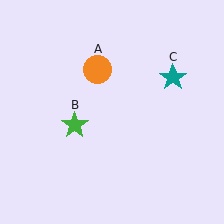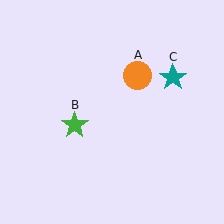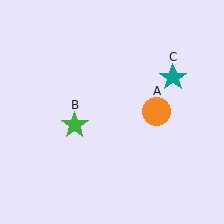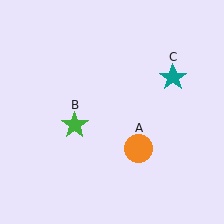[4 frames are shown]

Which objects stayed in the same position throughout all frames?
Green star (object B) and teal star (object C) remained stationary.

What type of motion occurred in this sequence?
The orange circle (object A) rotated clockwise around the center of the scene.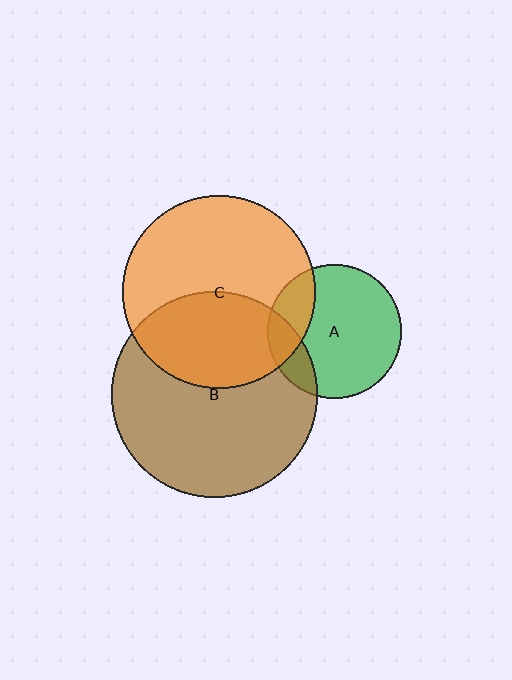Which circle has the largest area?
Circle B (brown).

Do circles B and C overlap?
Yes.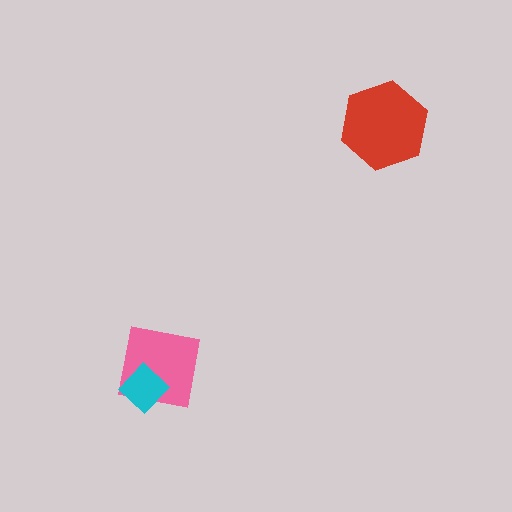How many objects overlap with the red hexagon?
0 objects overlap with the red hexagon.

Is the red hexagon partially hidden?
No, no other shape covers it.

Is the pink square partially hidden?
Yes, it is partially covered by another shape.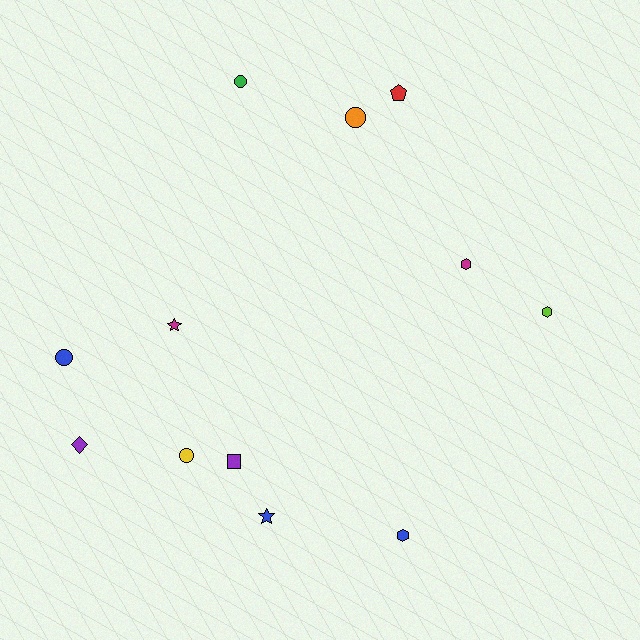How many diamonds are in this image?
There is 1 diamond.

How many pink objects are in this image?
There are no pink objects.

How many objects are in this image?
There are 12 objects.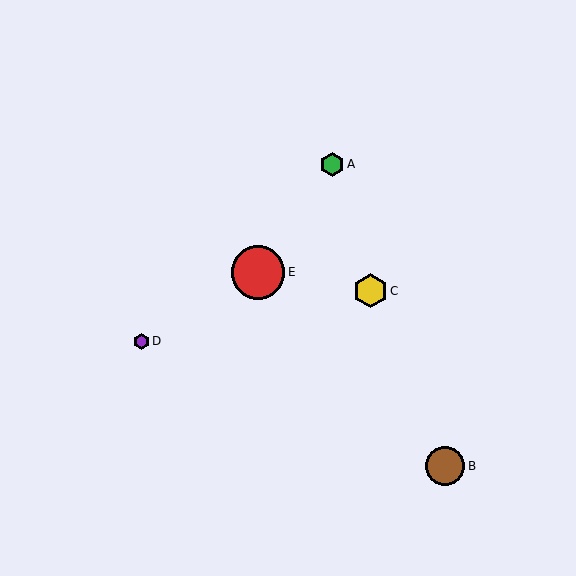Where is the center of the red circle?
The center of the red circle is at (258, 272).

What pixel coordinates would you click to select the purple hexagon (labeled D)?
Click at (141, 341) to select the purple hexagon D.